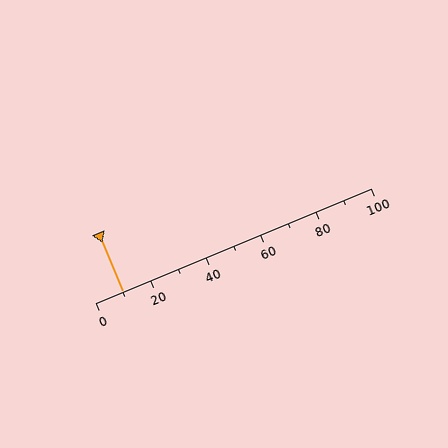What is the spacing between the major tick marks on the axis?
The major ticks are spaced 20 apart.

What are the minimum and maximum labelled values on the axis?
The axis runs from 0 to 100.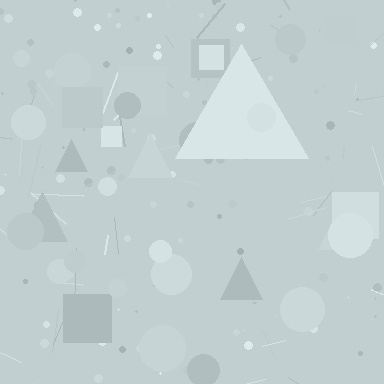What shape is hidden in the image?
A triangle is hidden in the image.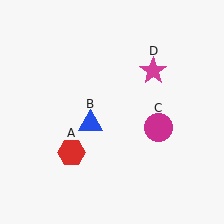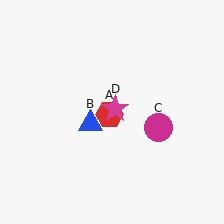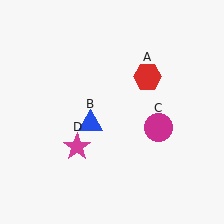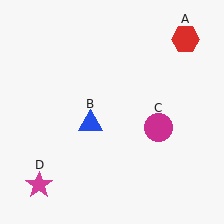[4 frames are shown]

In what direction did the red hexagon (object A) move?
The red hexagon (object A) moved up and to the right.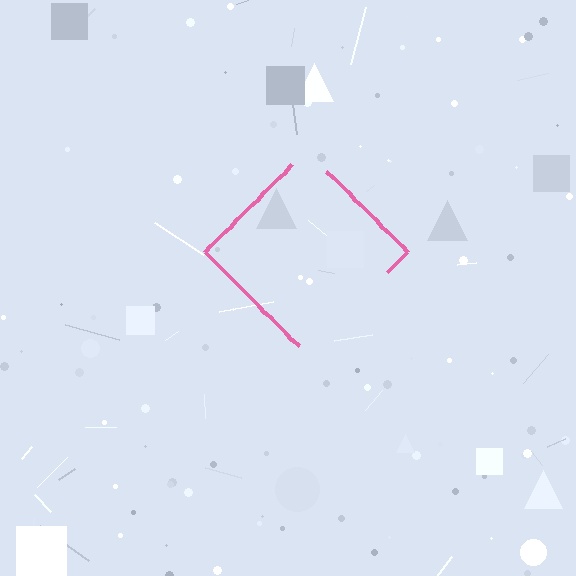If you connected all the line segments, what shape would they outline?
They would outline a diamond.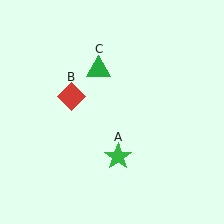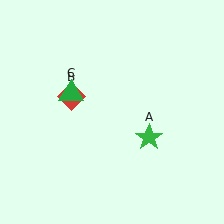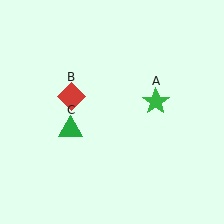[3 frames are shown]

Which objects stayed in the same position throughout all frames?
Red diamond (object B) remained stationary.